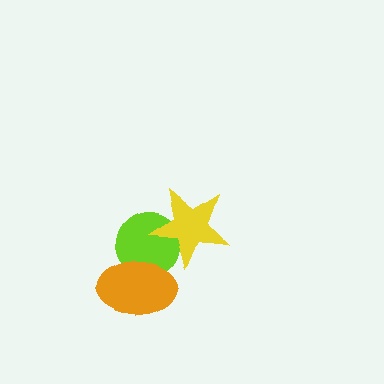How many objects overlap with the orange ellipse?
1 object overlaps with the orange ellipse.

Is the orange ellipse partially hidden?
No, no other shape covers it.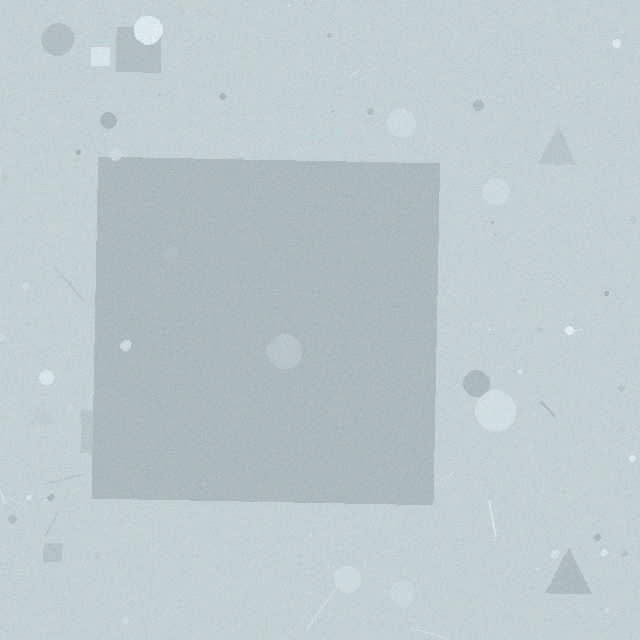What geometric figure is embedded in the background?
A square is embedded in the background.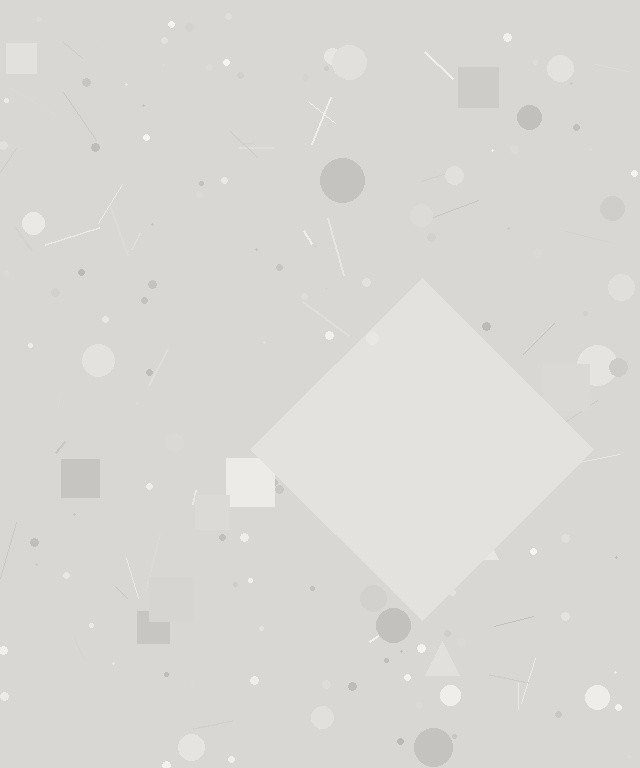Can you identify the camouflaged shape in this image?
The camouflaged shape is a diamond.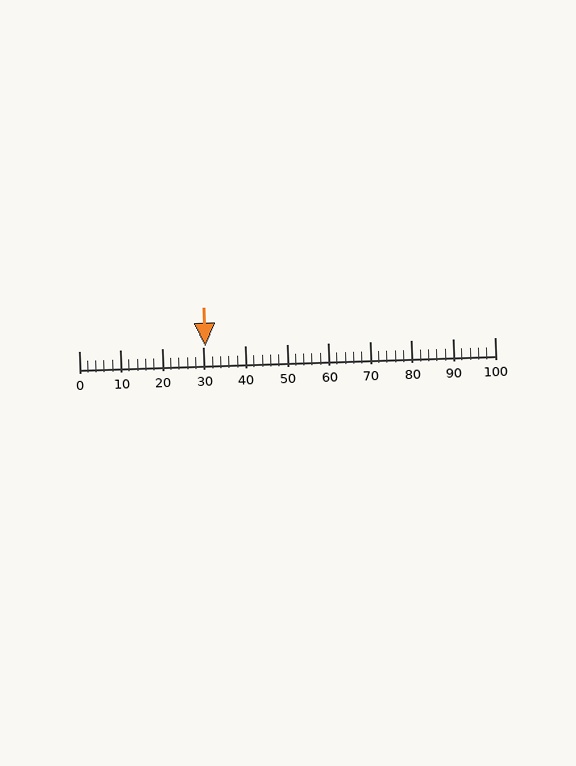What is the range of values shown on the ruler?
The ruler shows values from 0 to 100.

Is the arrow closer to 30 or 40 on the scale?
The arrow is closer to 30.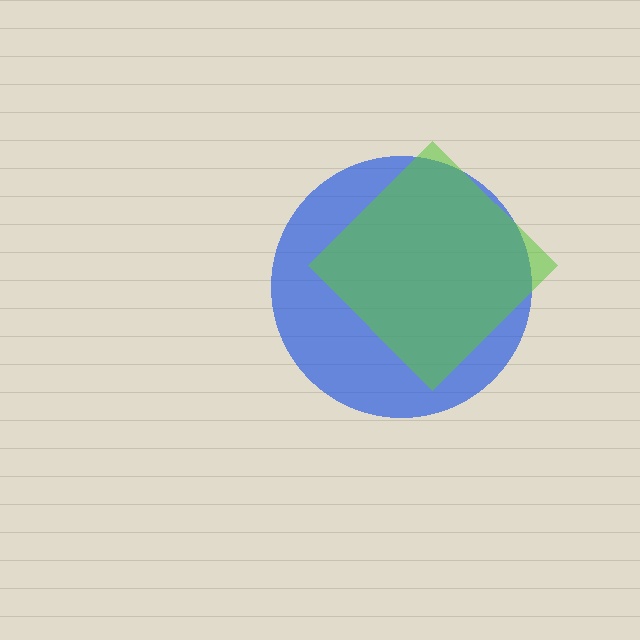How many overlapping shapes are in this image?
There are 2 overlapping shapes in the image.